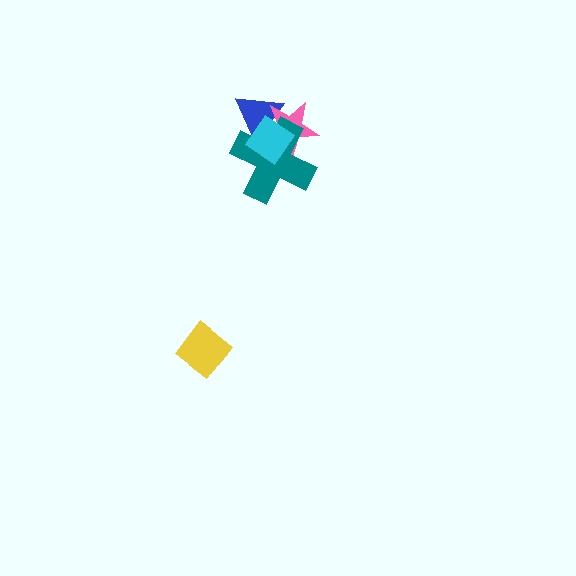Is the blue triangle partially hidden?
Yes, it is partially covered by another shape.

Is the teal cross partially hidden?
Yes, it is partially covered by another shape.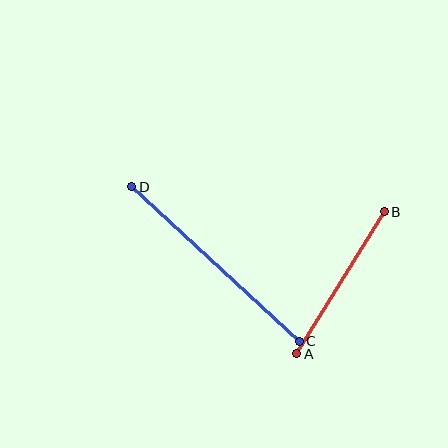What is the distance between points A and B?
The distance is approximately 167 pixels.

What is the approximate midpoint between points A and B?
The midpoint is at approximately (340, 283) pixels.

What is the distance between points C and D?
The distance is approximately 228 pixels.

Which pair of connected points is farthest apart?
Points C and D are farthest apart.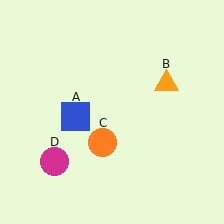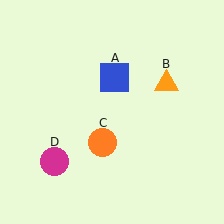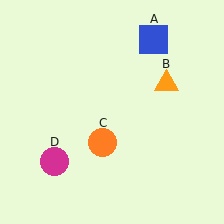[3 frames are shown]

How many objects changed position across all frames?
1 object changed position: blue square (object A).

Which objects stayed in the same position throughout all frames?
Orange triangle (object B) and orange circle (object C) and magenta circle (object D) remained stationary.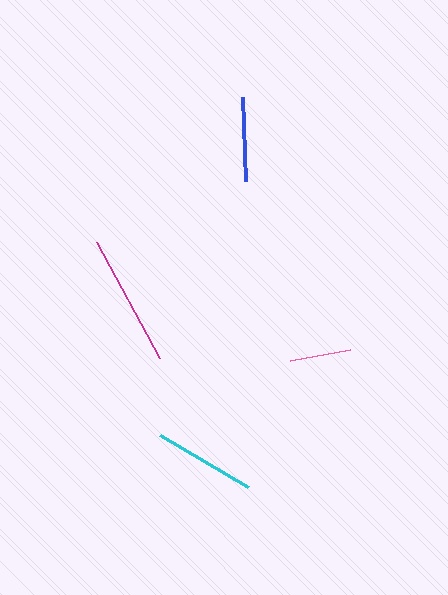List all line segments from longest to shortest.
From longest to shortest: magenta, cyan, blue, pink.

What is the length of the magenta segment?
The magenta segment is approximately 132 pixels long.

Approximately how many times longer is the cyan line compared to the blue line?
The cyan line is approximately 1.2 times the length of the blue line.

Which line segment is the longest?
The magenta line is the longest at approximately 132 pixels.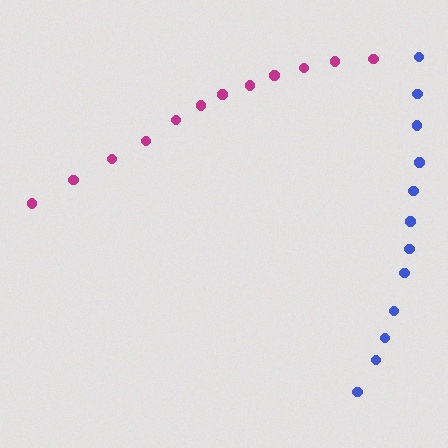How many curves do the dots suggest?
There are 2 distinct paths.